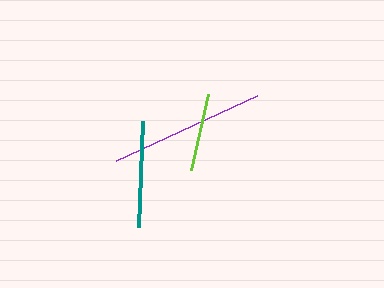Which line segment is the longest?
The purple line is the longest at approximately 155 pixels.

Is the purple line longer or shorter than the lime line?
The purple line is longer than the lime line.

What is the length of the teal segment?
The teal segment is approximately 106 pixels long.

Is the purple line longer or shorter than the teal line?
The purple line is longer than the teal line.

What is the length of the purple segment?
The purple segment is approximately 155 pixels long.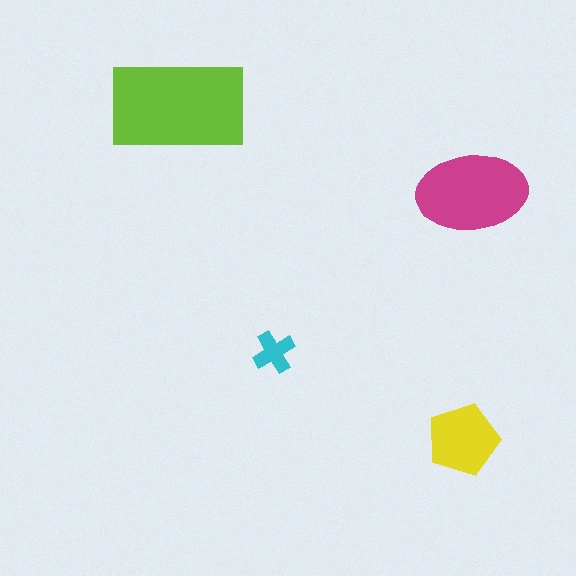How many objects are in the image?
There are 4 objects in the image.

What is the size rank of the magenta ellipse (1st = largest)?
2nd.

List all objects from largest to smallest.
The lime rectangle, the magenta ellipse, the yellow pentagon, the cyan cross.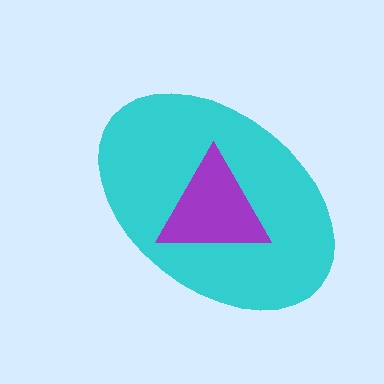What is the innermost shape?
The purple triangle.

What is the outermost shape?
The cyan ellipse.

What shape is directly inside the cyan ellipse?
The purple triangle.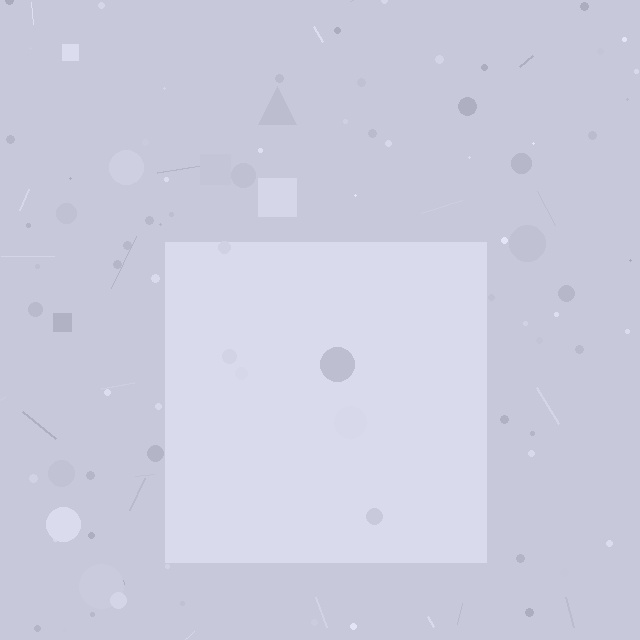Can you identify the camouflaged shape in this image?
The camouflaged shape is a square.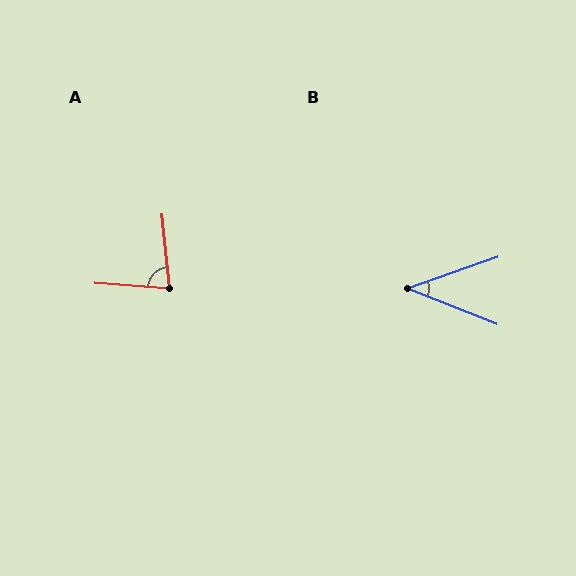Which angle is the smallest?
B, at approximately 41 degrees.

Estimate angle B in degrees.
Approximately 41 degrees.